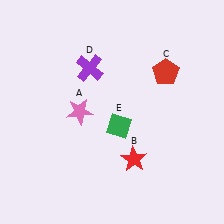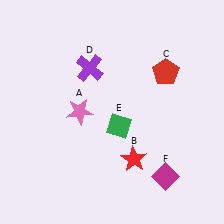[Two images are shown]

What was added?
A magenta diamond (F) was added in Image 2.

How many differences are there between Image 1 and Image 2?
There is 1 difference between the two images.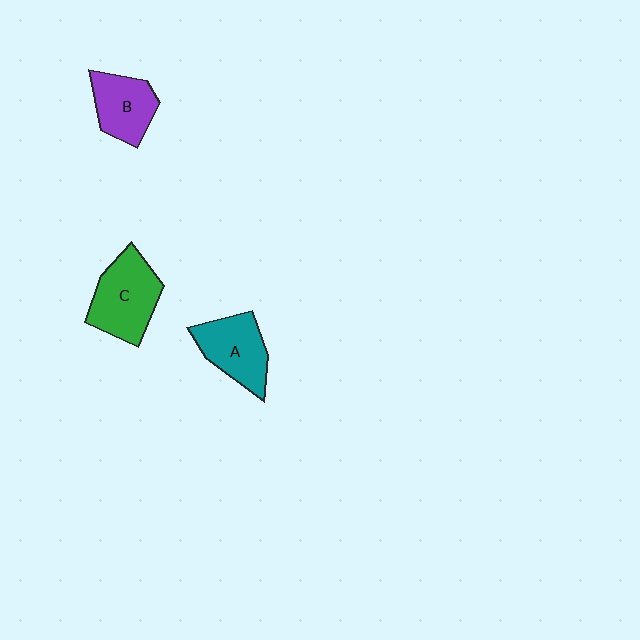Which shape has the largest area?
Shape C (green).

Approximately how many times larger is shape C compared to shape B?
Approximately 1.3 times.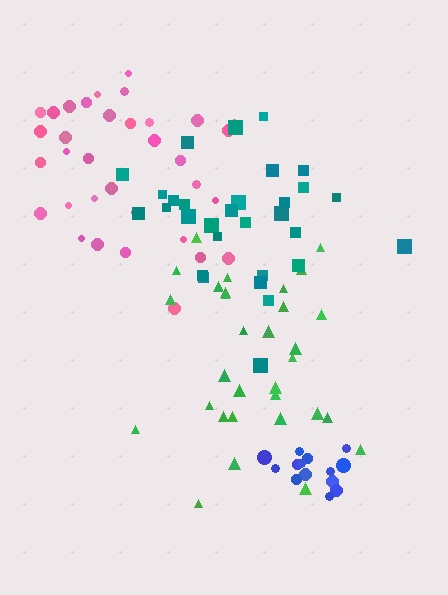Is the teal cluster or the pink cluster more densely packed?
Pink.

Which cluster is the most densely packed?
Blue.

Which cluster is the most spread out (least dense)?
Green.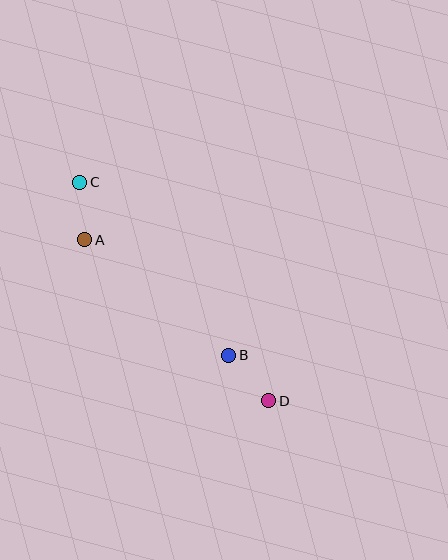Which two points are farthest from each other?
Points C and D are farthest from each other.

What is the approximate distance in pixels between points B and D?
The distance between B and D is approximately 60 pixels.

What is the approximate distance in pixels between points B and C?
The distance between B and C is approximately 228 pixels.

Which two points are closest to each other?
Points A and C are closest to each other.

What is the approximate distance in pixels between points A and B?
The distance between A and B is approximately 185 pixels.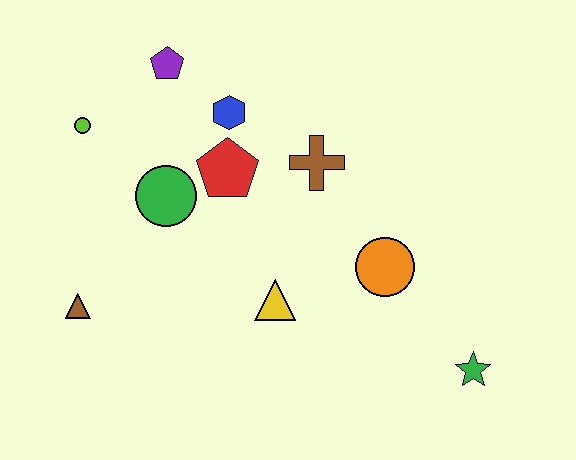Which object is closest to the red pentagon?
The blue hexagon is closest to the red pentagon.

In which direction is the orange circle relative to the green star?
The orange circle is above the green star.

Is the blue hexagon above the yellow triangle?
Yes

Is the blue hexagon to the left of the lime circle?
No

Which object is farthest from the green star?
The lime circle is farthest from the green star.